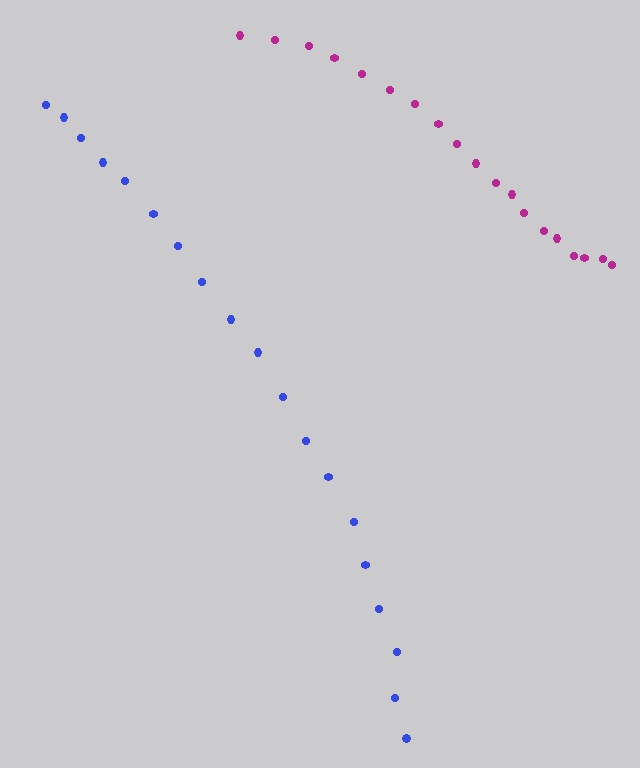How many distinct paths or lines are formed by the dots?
There are 2 distinct paths.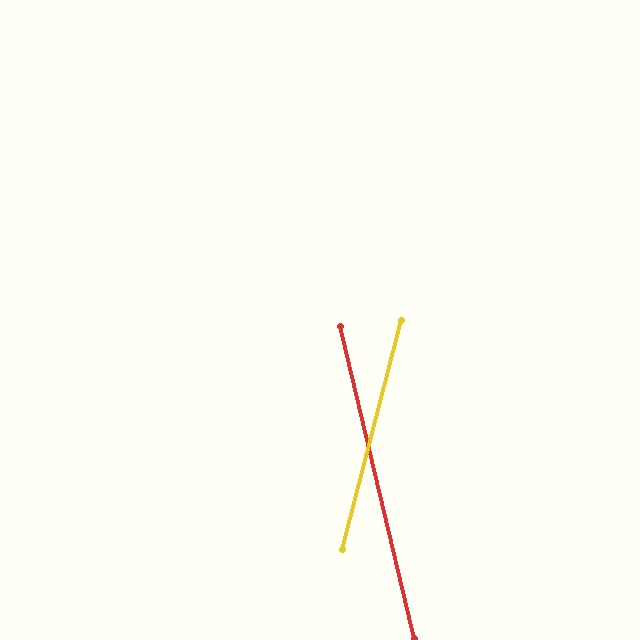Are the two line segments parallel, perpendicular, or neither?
Neither parallel nor perpendicular — they differ by about 28°.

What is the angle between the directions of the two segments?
Approximately 28 degrees.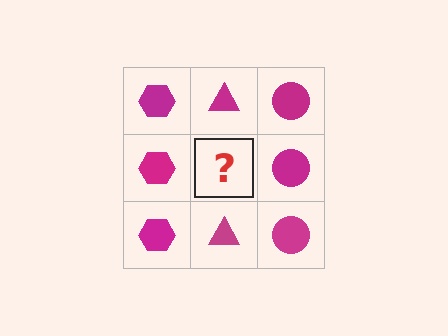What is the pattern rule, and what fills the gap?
The rule is that each column has a consistent shape. The gap should be filled with a magenta triangle.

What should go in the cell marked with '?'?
The missing cell should contain a magenta triangle.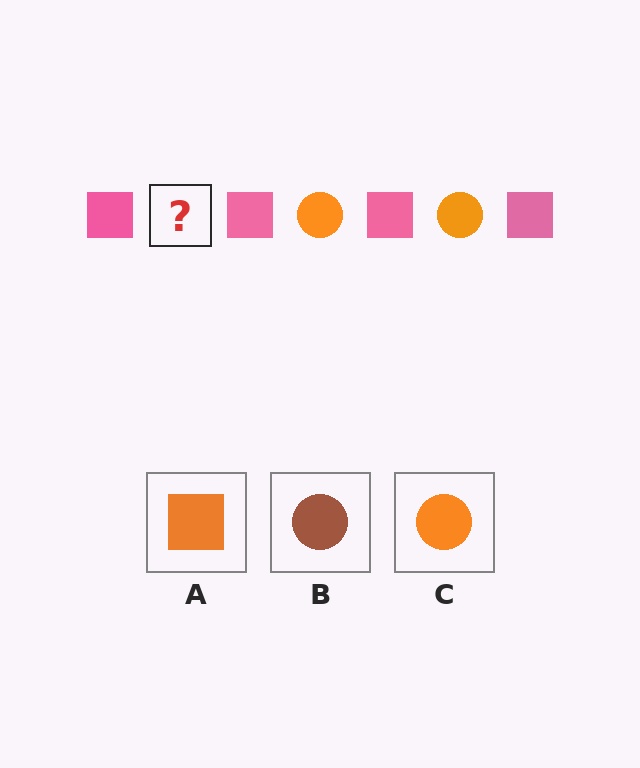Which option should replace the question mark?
Option C.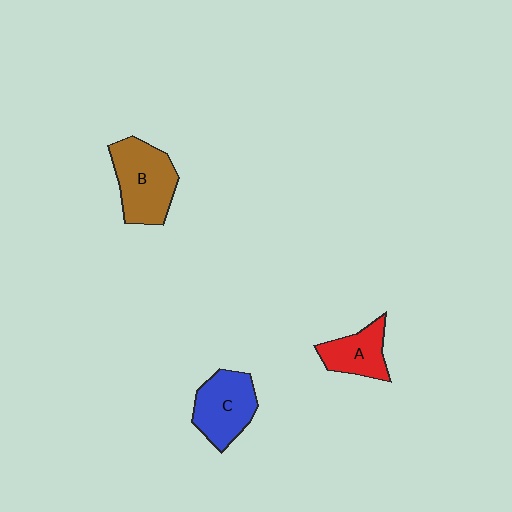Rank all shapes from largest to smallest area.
From largest to smallest: B (brown), C (blue), A (red).